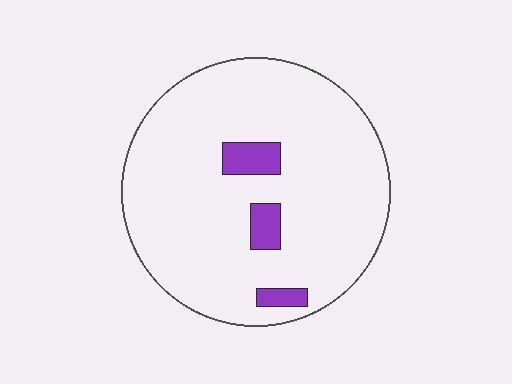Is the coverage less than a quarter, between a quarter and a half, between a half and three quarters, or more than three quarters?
Less than a quarter.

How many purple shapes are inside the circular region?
3.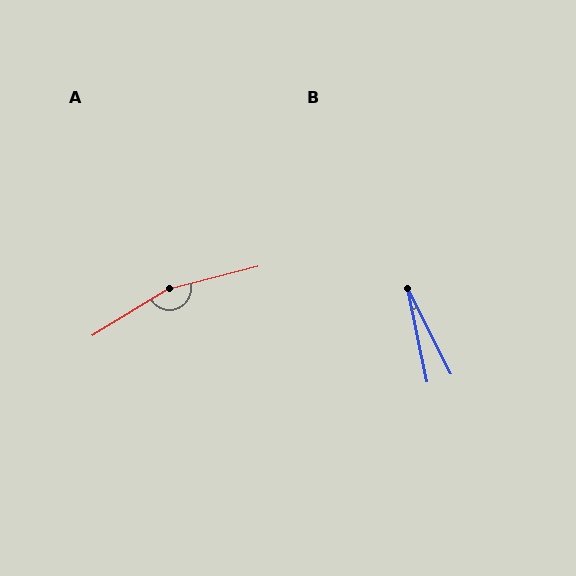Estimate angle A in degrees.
Approximately 163 degrees.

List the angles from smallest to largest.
B (15°), A (163°).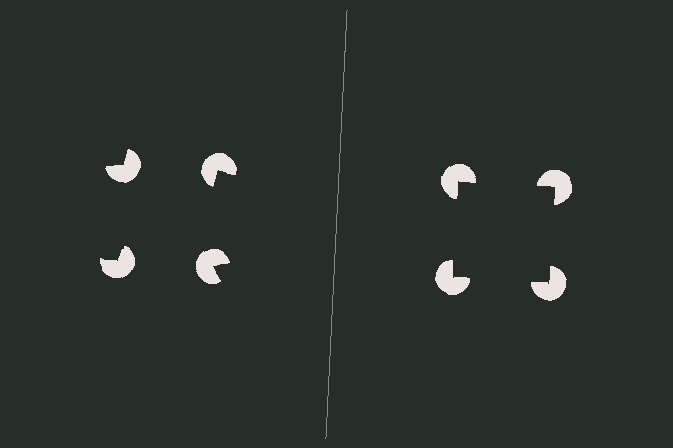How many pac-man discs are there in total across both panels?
8 — 4 on each side.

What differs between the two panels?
The pac-man discs are positioned identically on both sides; only the wedge orientations differ. On the right they align to a square; on the left they are misaligned.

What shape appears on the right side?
An illusory square.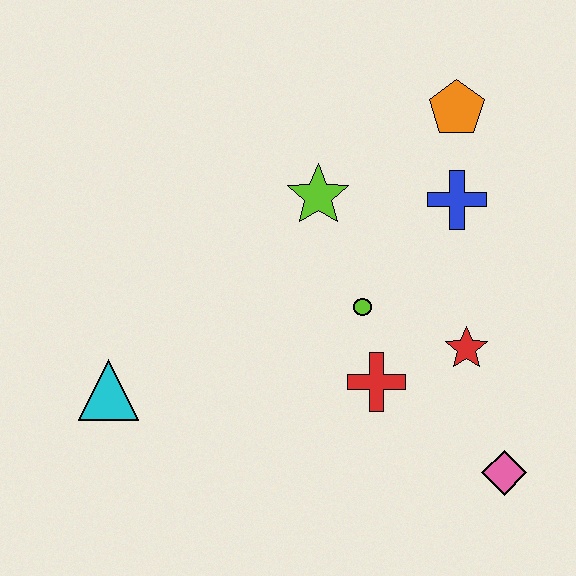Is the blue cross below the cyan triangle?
No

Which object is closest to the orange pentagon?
The blue cross is closest to the orange pentagon.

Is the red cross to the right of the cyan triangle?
Yes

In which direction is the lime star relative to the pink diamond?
The lime star is above the pink diamond.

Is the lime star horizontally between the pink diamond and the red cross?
No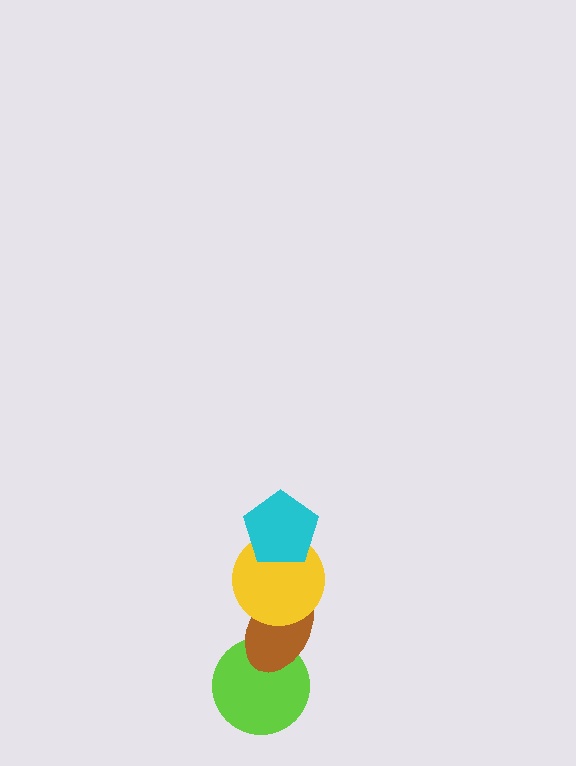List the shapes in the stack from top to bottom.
From top to bottom: the cyan pentagon, the yellow circle, the brown ellipse, the lime circle.